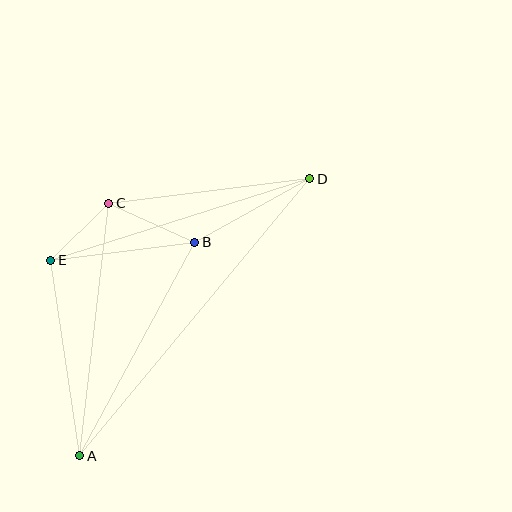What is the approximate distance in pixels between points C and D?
The distance between C and D is approximately 203 pixels.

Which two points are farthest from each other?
Points A and D are farthest from each other.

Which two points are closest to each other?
Points C and E are closest to each other.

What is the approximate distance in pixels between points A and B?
The distance between A and B is approximately 242 pixels.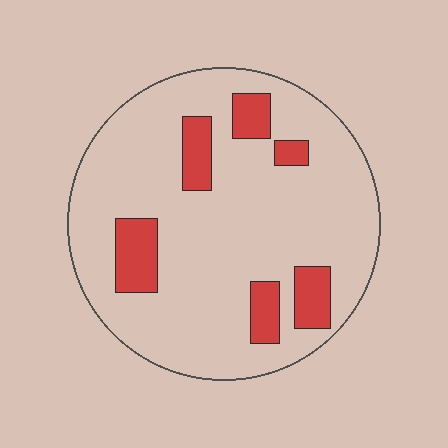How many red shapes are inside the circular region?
6.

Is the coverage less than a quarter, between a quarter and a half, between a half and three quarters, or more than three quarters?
Less than a quarter.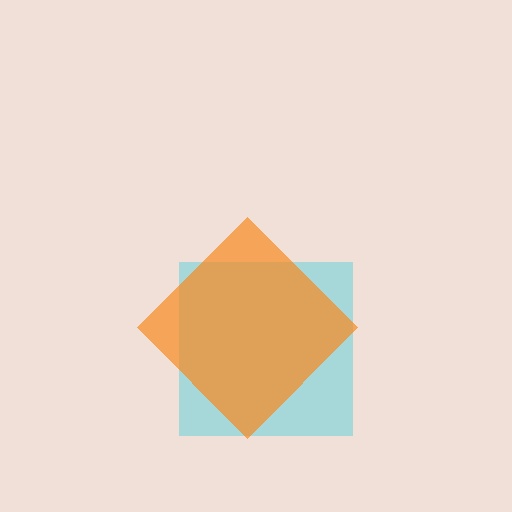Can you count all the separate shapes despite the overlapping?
Yes, there are 2 separate shapes.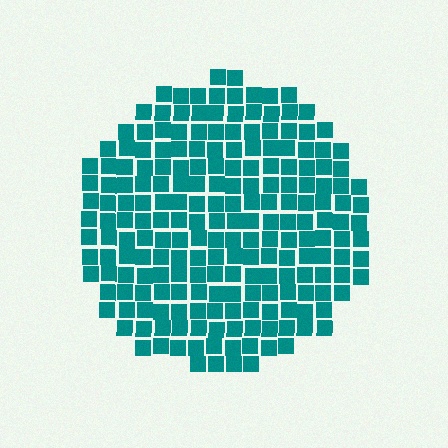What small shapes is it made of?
It is made of small squares.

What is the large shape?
The large shape is a circle.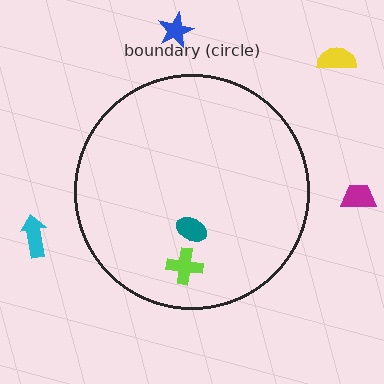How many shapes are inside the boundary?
2 inside, 4 outside.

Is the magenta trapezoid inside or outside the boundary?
Outside.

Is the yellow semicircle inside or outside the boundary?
Outside.